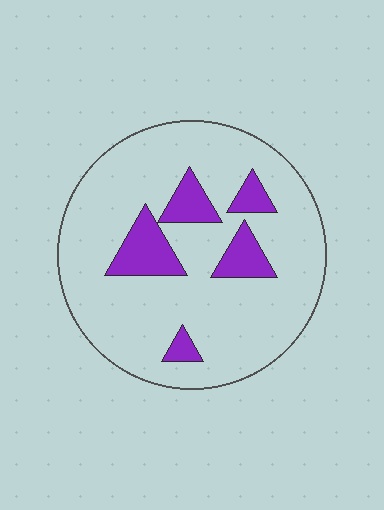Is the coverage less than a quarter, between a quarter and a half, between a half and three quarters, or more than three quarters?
Less than a quarter.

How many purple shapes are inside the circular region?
5.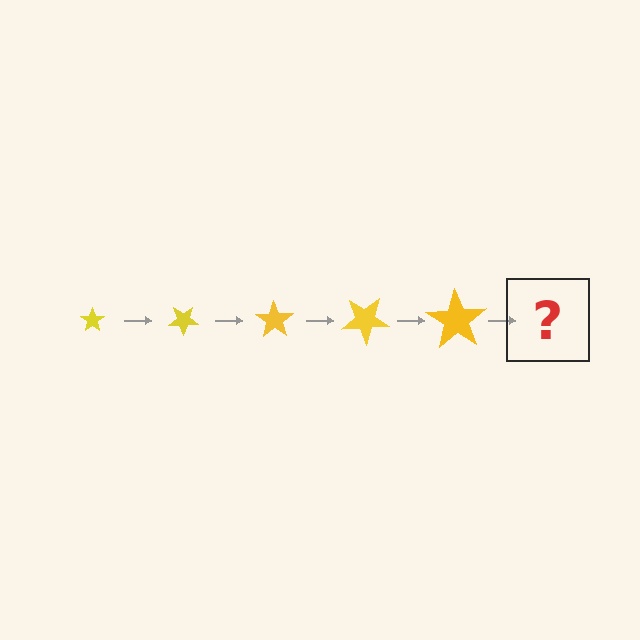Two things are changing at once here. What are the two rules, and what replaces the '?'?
The two rules are that the star grows larger each step and it rotates 35 degrees each step. The '?' should be a star, larger than the previous one and rotated 175 degrees from the start.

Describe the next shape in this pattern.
It should be a star, larger than the previous one and rotated 175 degrees from the start.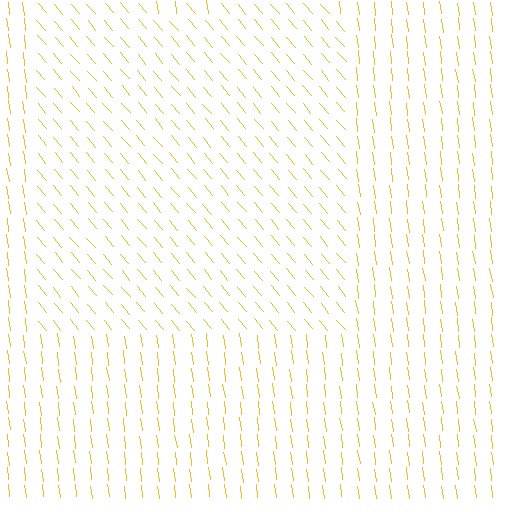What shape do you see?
I see a rectangle.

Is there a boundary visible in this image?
Yes, there is a texture boundary formed by a change in line orientation.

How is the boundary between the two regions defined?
The boundary is defined purely by a change in line orientation (approximately 32 degrees difference). All lines are the same color and thickness.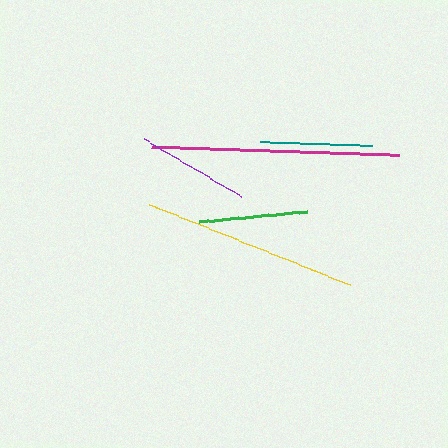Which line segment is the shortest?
The green line is the shortest at approximately 109 pixels.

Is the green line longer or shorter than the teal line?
The teal line is longer than the green line.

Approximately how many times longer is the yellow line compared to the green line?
The yellow line is approximately 2.0 times the length of the green line.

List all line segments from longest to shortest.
From longest to shortest: magenta, yellow, purple, teal, green.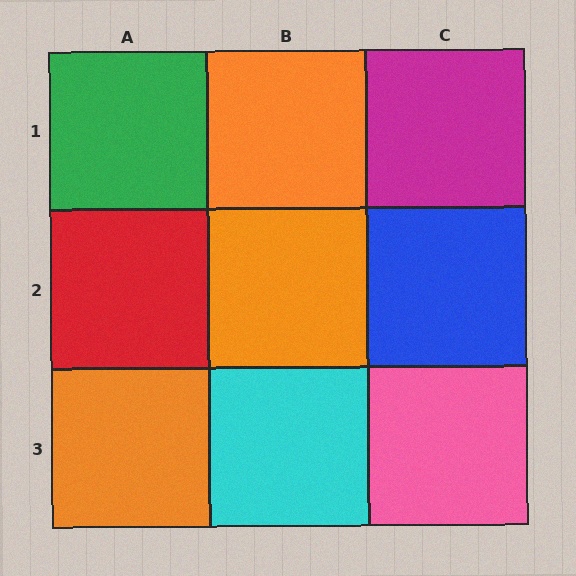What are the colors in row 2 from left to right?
Red, orange, blue.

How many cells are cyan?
1 cell is cyan.